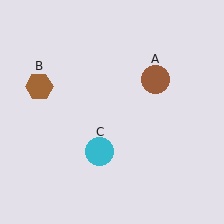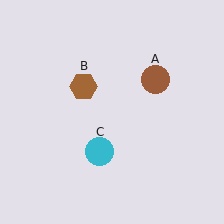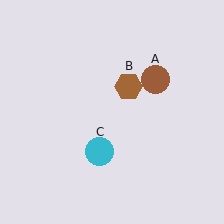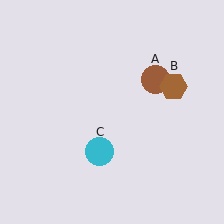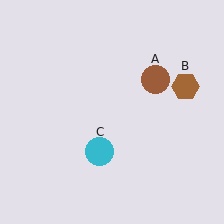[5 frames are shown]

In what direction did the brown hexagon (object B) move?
The brown hexagon (object B) moved right.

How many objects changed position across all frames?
1 object changed position: brown hexagon (object B).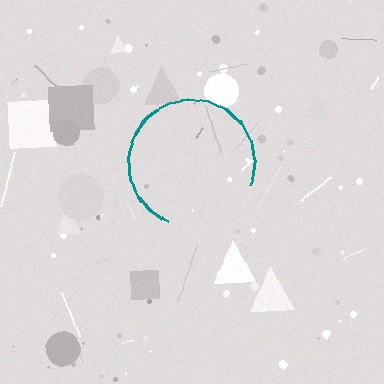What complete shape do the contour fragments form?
The contour fragments form a circle.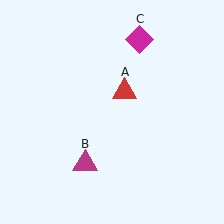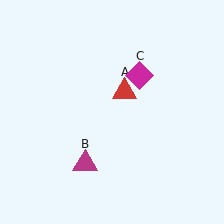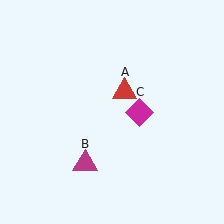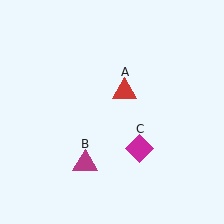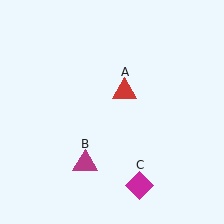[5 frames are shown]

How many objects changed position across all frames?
1 object changed position: magenta diamond (object C).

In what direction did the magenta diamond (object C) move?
The magenta diamond (object C) moved down.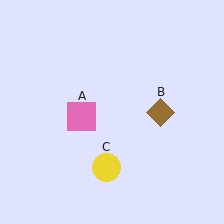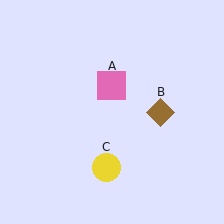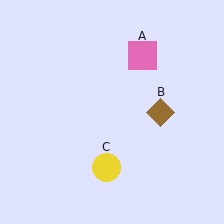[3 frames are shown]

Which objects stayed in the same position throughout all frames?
Brown diamond (object B) and yellow circle (object C) remained stationary.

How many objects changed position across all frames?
1 object changed position: pink square (object A).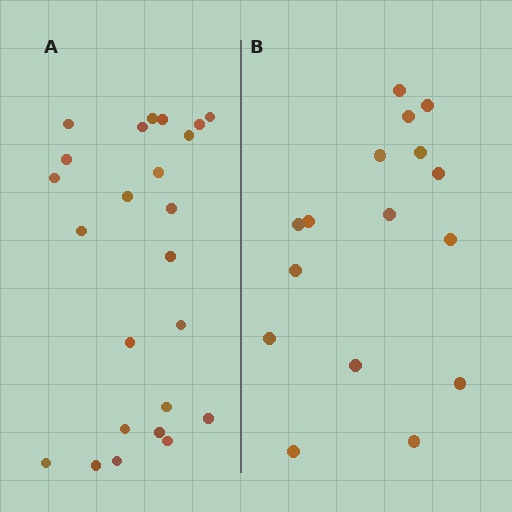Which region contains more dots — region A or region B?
Region A (the left region) has more dots.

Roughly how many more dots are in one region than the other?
Region A has roughly 8 or so more dots than region B.